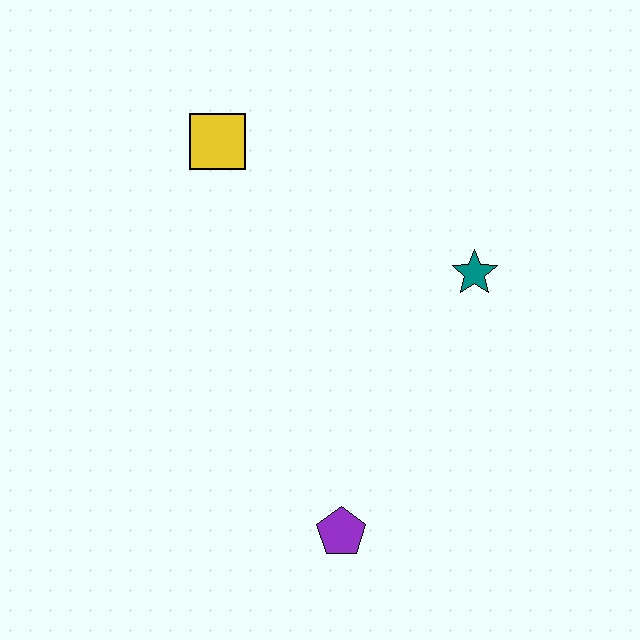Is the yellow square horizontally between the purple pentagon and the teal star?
No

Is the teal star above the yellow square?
No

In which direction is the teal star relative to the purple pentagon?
The teal star is above the purple pentagon.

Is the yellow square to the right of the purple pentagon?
No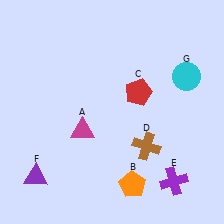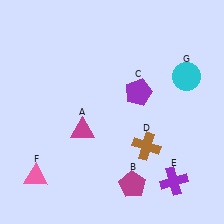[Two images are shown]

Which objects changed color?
B changed from orange to magenta. C changed from red to purple. F changed from purple to pink.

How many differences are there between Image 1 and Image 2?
There are 3 differences between the two images.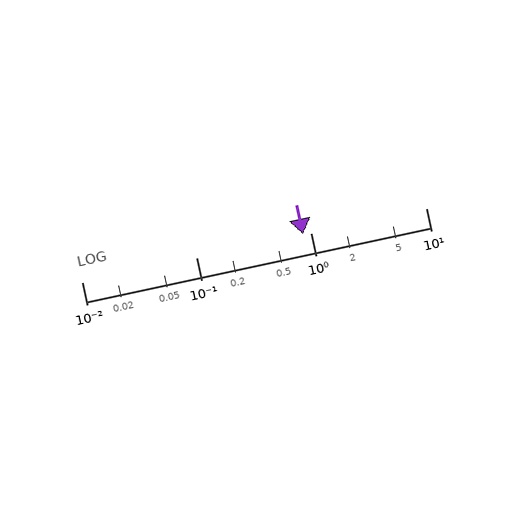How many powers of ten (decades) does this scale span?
The scale spans 3 decades, from 0.01 to 10.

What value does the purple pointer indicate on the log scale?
The pointer indicates approximately 0.85.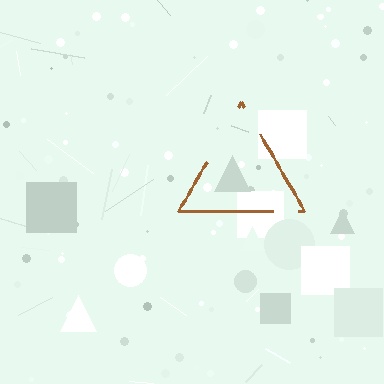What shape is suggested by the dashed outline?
The dashed outline suggests a triangle.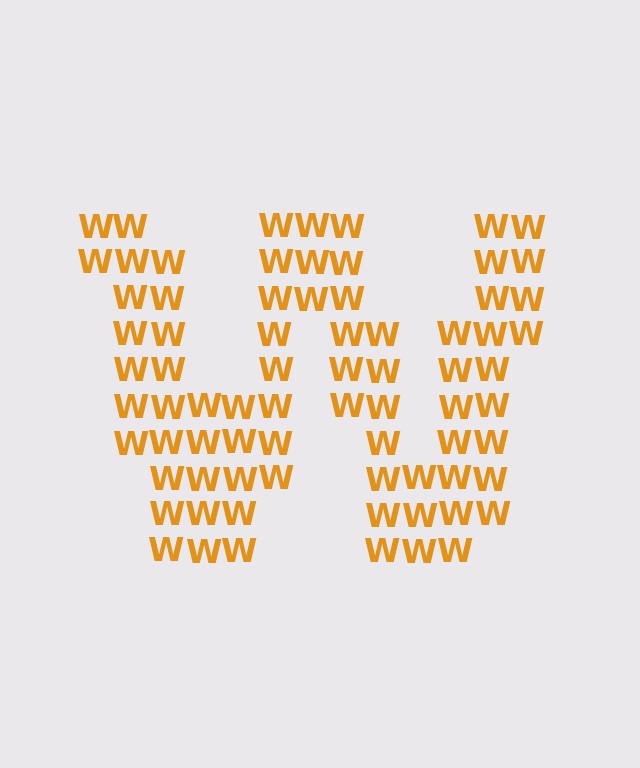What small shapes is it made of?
It is made of small letter W's.